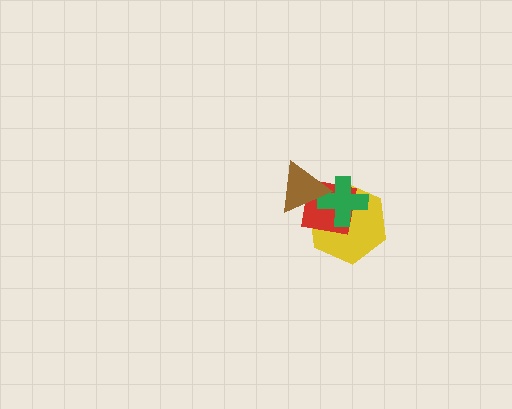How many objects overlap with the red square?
3 objects overlap with the red square.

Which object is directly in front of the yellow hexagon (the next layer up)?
The red square is directly in front of the yellow hexagon.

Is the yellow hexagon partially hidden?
Yes, it is partially covered by another shape.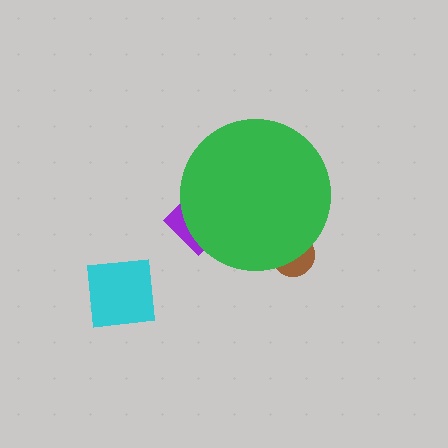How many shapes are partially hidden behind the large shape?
2 shapes are partially hidden.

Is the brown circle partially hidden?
Yes, the brown circle is partially hidden behind the green circle.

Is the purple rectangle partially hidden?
Yes, the purple rectangle is partially hidden behind the green circle.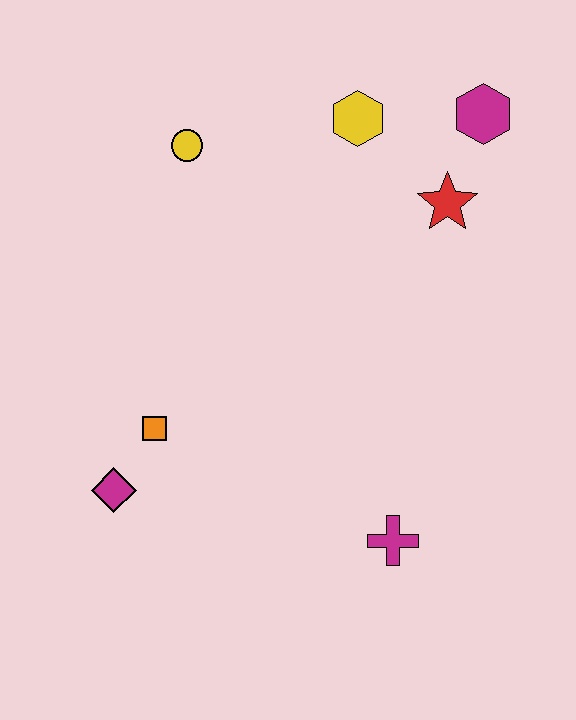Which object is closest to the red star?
The magenta hexagon is closest to the red star.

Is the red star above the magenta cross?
Yes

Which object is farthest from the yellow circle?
The magenta cross is farthest from the yellow circle.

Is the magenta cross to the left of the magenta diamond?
No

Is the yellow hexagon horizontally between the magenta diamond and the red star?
Yes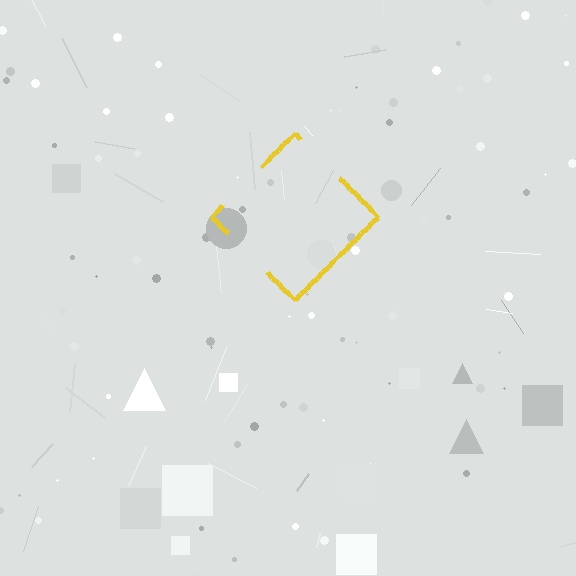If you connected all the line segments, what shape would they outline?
They would outline a diamond.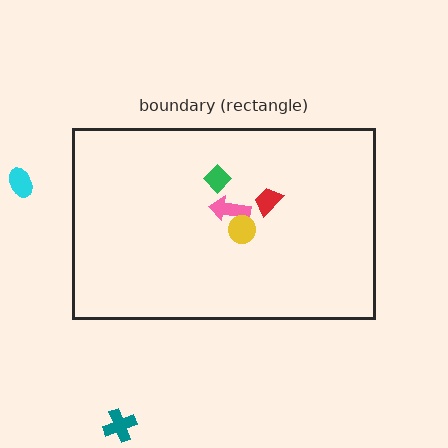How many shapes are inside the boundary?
4 inside, 2 outside.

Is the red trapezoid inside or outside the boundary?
Inside.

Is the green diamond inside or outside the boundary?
Inside.